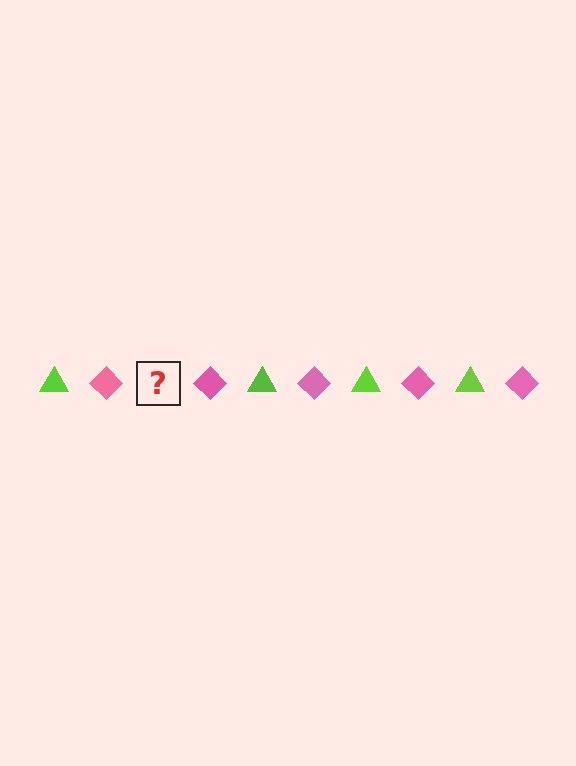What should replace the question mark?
The question mark should be replaced with a lime triangle.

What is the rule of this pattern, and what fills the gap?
The rule is that the pattern alternates between lime triangle and pink diamond. The gap should be filled with a lime triangle.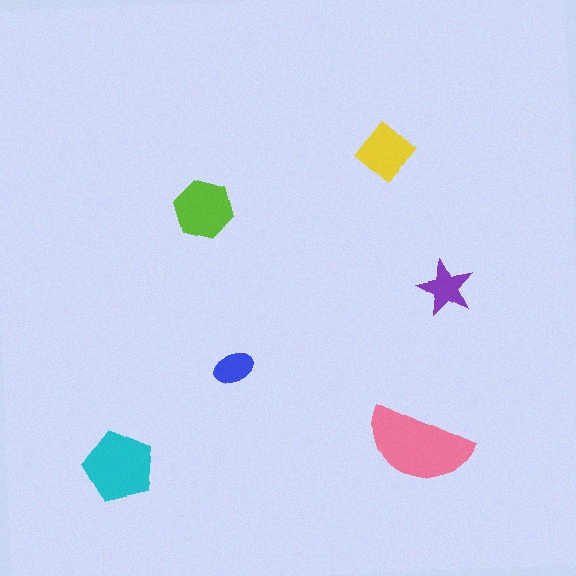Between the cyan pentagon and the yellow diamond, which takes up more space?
The cyan pentagon.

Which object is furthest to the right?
The purple star is rightmost.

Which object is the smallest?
The blue ellipse.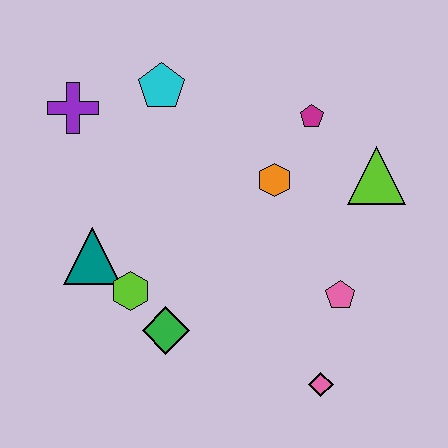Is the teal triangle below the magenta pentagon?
Yes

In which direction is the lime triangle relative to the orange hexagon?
The lime triangle is to the right of the orange hexagon.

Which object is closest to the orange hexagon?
The magenta pentagon is closest to the orange hexagon.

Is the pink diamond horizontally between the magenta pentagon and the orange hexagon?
No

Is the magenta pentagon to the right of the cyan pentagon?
Yes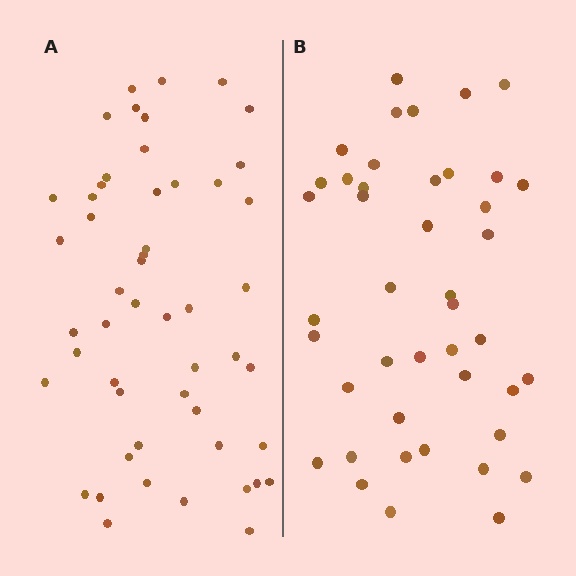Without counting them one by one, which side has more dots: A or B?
Region A (the left region) has more dots.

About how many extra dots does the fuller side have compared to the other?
Region A has roughly 8 or so more dots than region B.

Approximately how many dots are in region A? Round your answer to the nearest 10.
About 50 dots. (The exact count is 51, which rounds to 50.)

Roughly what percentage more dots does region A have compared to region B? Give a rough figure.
About 20% more.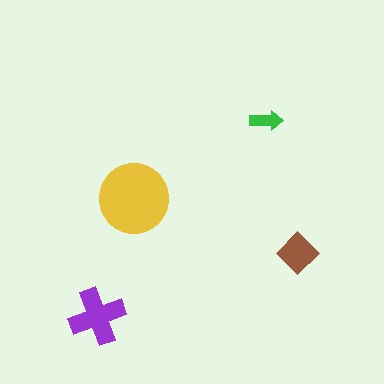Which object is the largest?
The yellow circle.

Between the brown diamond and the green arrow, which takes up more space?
The brown diamond.